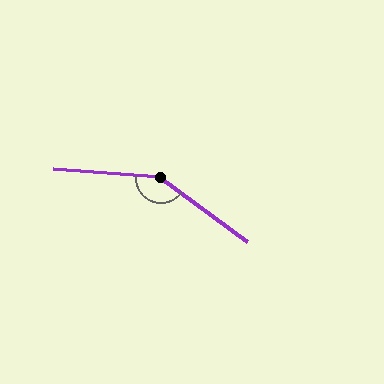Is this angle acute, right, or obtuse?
It is obtuse.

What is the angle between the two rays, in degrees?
Approximately 148 degrees.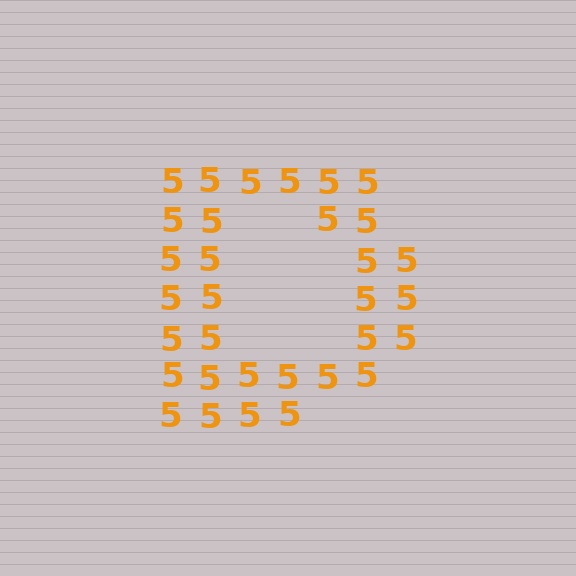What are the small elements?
The small elements are digit 5's.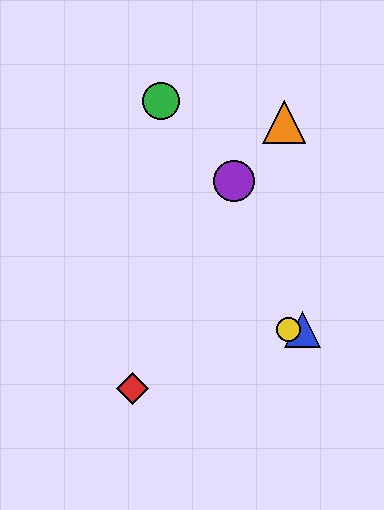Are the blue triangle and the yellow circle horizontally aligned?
Yes, both are at y≈330.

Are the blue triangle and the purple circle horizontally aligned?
No, the blue triangle is at y≈330 and the purple circle is at y≈181.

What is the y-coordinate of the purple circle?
The purple circle is at y≈181.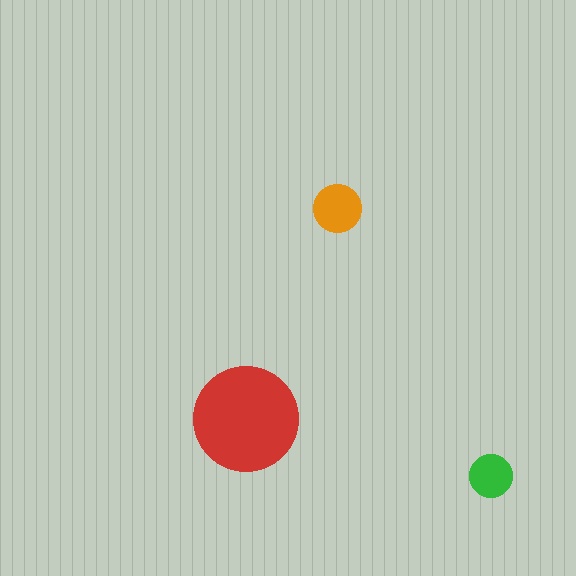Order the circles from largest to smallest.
the red one, the orange one, the green one.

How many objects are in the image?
There are 3 objects in the image.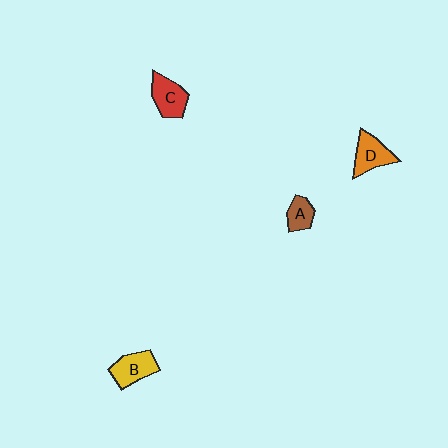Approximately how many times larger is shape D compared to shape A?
Approximately 1.5 times.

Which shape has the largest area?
Shape B (yellow).